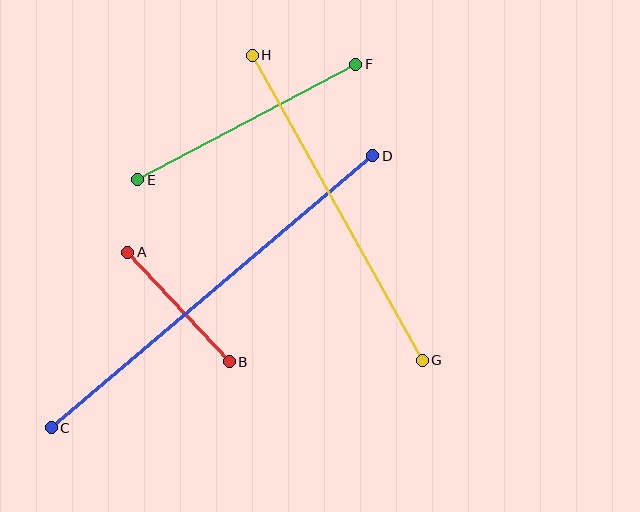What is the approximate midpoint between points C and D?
The midpoint is at approximately (212, 292) pixels.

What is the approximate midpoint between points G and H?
The midpoint is at approximately (337, 208) pixels.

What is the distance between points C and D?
The distance is approximately 421 pixels.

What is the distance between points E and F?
The distance is approximately 247 pixels.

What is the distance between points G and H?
The distance is approximately 349 pixels.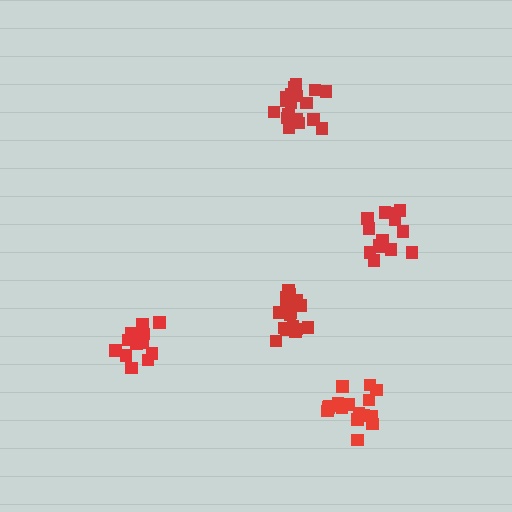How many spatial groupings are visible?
There are 5 spatial groupings.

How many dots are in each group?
Group 1: 18 dots, Group 2: 14 dots, Group 3: 18 dots, Group 4: 16 dots, Group 5: 14 dots (80 total).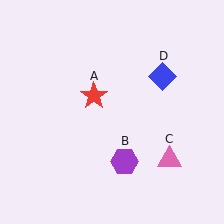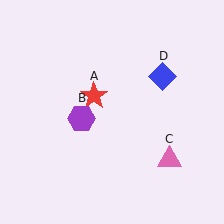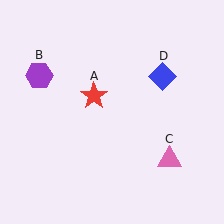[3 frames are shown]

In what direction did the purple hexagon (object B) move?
The purple hexagon (object B) moved up and to the left.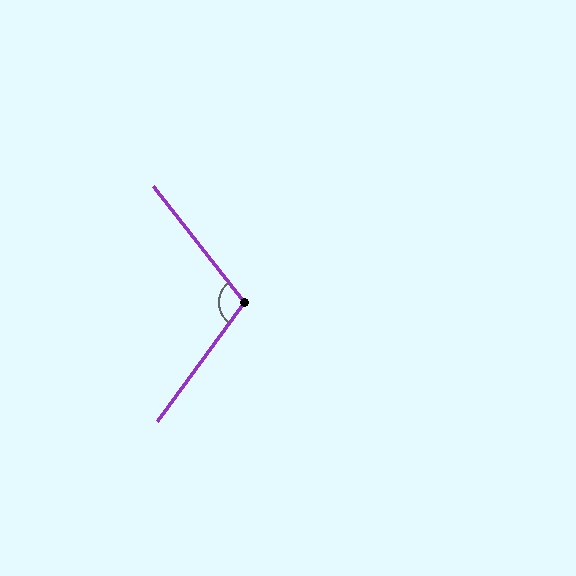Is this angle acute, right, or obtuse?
It is obtuse.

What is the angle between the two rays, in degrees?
Approximately 105 degrees.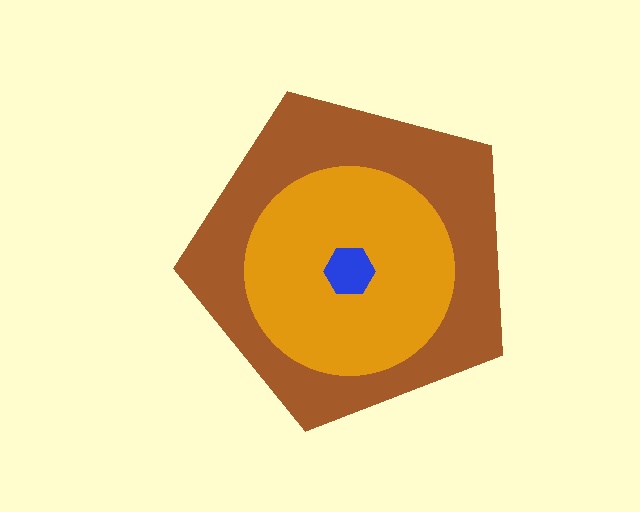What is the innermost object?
The blue hexagon.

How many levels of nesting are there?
3.